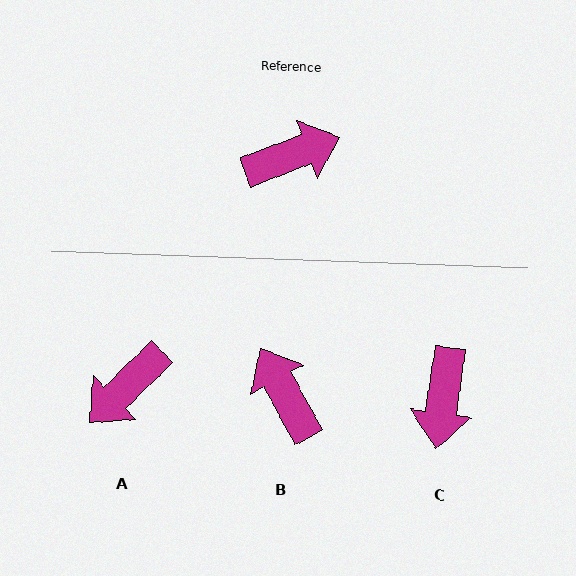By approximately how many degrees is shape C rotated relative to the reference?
Approximately 119 degrees clockwise.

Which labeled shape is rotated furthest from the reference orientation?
A, about 156 degrees away.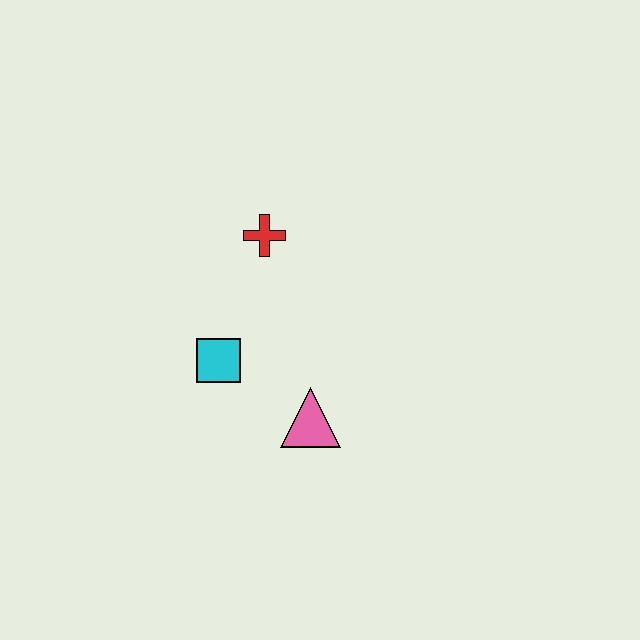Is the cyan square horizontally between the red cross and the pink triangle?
No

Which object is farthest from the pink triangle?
The red cross is farthest from the pink triangle.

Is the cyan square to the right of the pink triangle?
No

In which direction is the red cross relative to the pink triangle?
The red cross is above the pink triangle.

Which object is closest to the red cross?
The cyan square is closest to the red cross.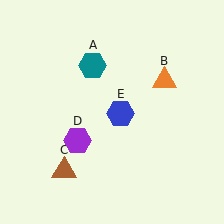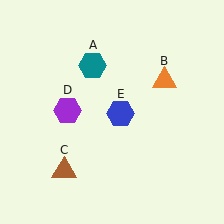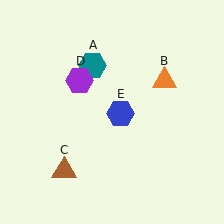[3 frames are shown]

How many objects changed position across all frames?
1 object changed position: purple hexagon (object D).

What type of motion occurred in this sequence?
The purple hexagon (object D) rotated clockwise around the center of the scene.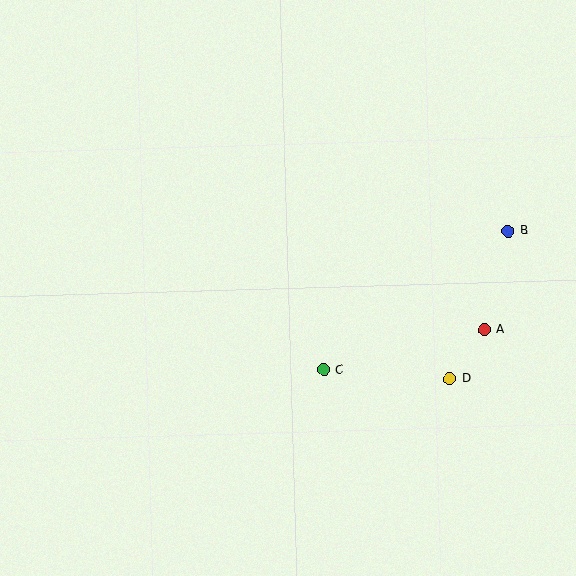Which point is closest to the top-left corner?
Point C is closest to the top-left corner.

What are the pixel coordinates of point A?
Point A is at (484, 329).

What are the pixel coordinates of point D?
Point D is at (449, 379).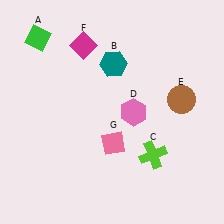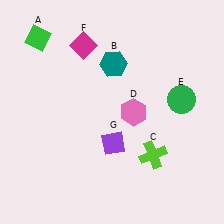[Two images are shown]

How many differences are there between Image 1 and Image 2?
There are 2 differences between the two images.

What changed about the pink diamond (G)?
In Image 1, G is pink. In Image 2, it changed to purple.